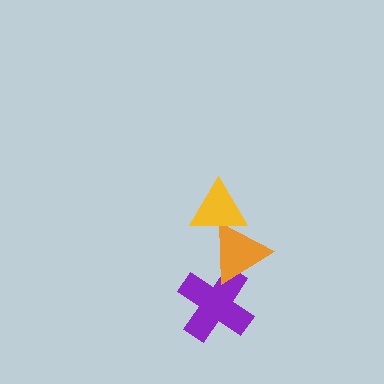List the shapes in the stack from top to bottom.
From top to bottom: the yellow triangle, the orange triangle, the purple cross.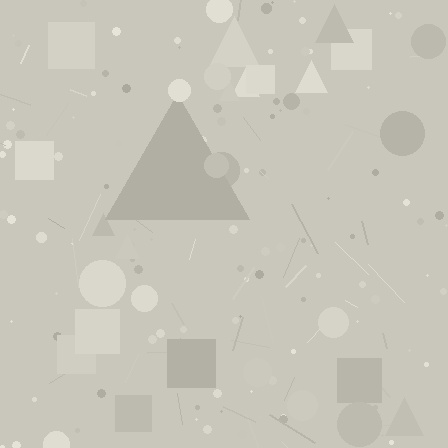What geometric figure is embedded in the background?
A triangle is embedded in the background.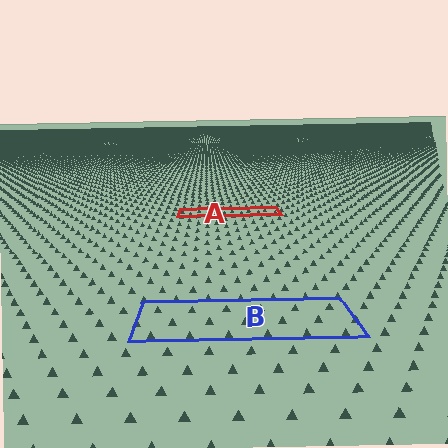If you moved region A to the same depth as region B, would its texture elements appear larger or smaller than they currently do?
They would appear larger. At a closer depth, the same texture elements are projected at a bigger on-screen size.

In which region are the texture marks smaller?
The texture marks are smaller in region A, because it is farther away.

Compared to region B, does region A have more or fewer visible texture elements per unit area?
Region A has more texture elements per unit area — they are packed more densely because it is farther away.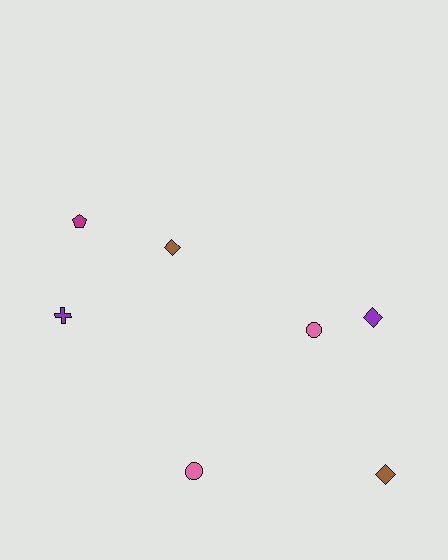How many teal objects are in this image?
There are no teal objects.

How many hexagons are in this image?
There are no hexagons.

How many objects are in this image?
There are 7 objects.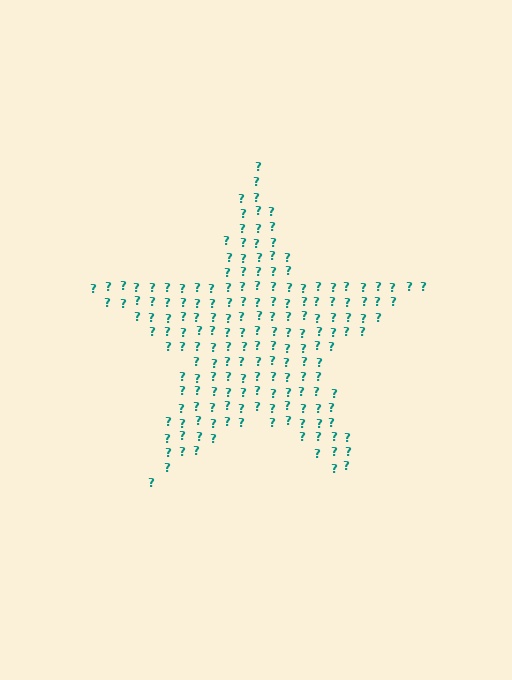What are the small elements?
The small elements are question marks.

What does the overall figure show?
The overall figure shows a star.